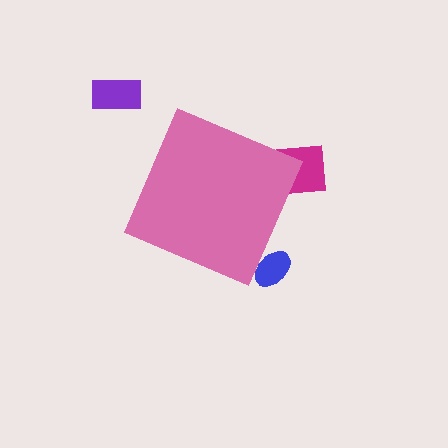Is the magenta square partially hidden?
Yes, the magenta square is partially hidden behind the pink diamond.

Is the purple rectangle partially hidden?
No, the purple rectangle is fully visible.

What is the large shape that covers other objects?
A pink diamond.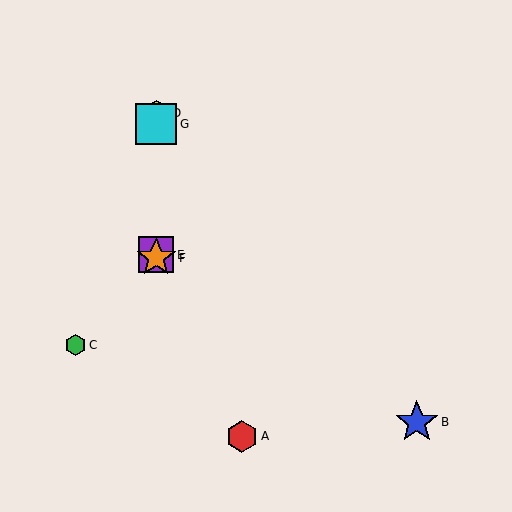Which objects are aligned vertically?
Objects D, E, F, G are aligned vertically.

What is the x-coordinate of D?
Object D is at x≈156.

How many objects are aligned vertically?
4 objects (D, E, F, G) are aligned vertically.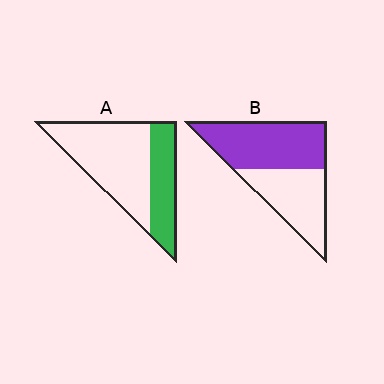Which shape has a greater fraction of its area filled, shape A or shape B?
Shape B.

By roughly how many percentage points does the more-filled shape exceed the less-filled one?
By roughly 20 percentage points (B over A).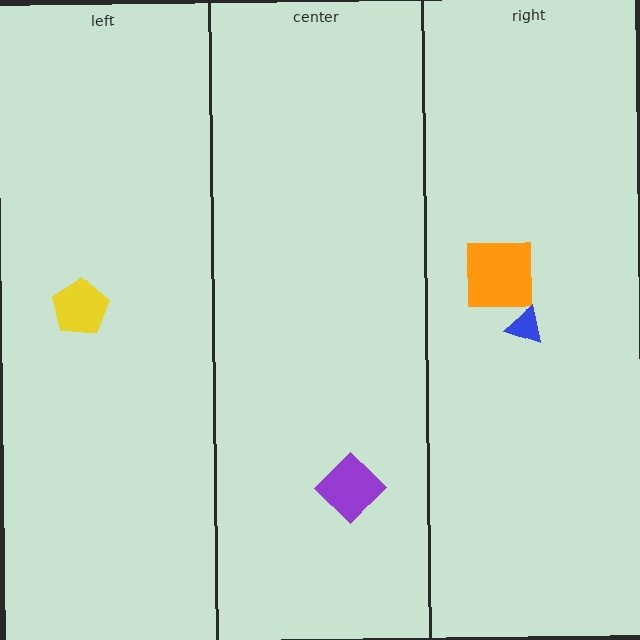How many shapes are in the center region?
1.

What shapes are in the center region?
The purple diamond.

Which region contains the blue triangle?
The right region.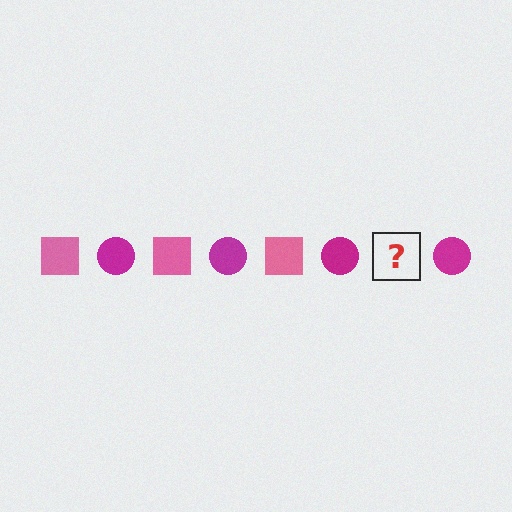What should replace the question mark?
The question mark should be replaced with a pink square.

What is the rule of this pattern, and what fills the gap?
The rule is that the pattern alternates between pink square and magenta circle. The gap should be filled with a pink square.